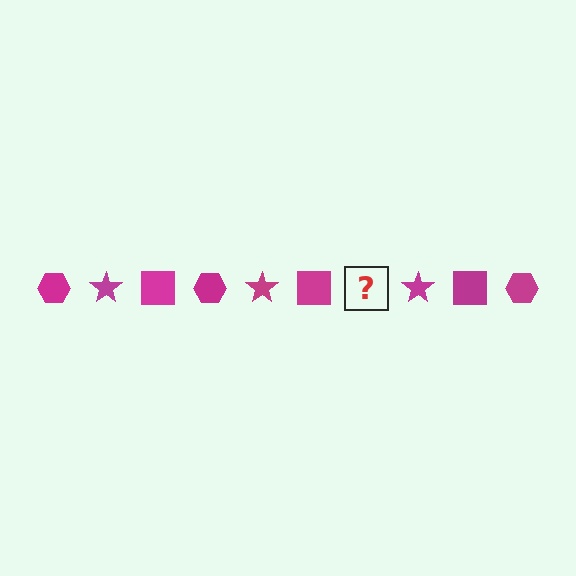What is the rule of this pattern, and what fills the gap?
The rule is that the pattern cycles through hexagon, star, square shapes in magenta. The gap should be filled with a magenta hexagon.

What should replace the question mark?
The question mark should be replaced with a magenta hexagon.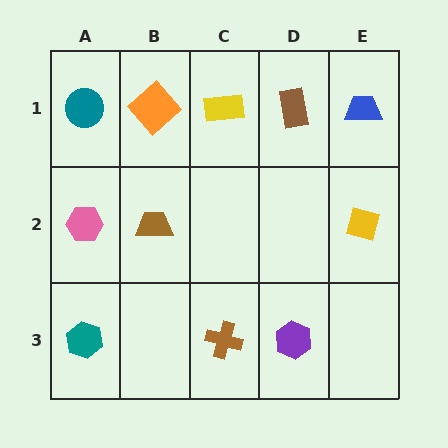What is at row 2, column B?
A brown trapezoid.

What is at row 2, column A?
A pink hexagon.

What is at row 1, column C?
A yellow rectangle.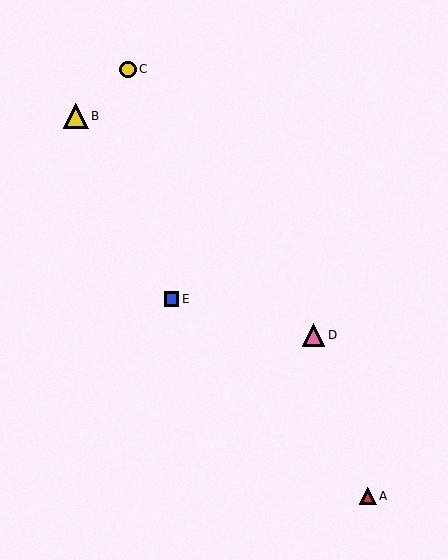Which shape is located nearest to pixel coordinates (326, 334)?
The pink triangle (labeled D) at (313, 335) is nearest to that location.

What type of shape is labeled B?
Shape B is a yellow triangle.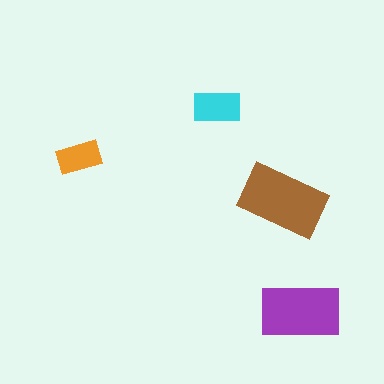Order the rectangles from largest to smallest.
the brown one, the purple one, the cyan one, the orange one.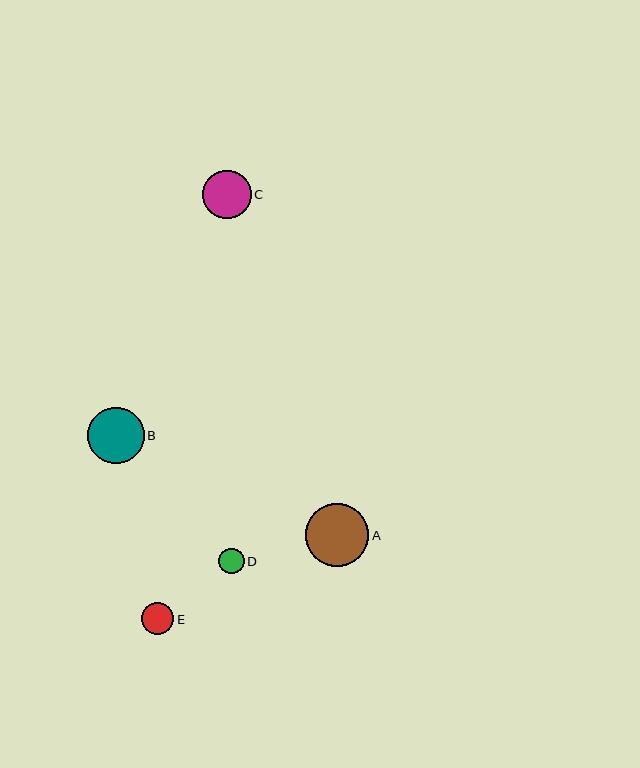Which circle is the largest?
Circle A is the largest with a size of approximately 63 pixels.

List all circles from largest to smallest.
From largest to smallest: A, B, C, E, D.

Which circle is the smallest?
Circle D is the smallest with a size of approximately 25 pixels.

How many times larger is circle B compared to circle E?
Circle B is approximately 1.8 times the size of circle E.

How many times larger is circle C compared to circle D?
Circle C is approximately 1.9 times the size of circle D.